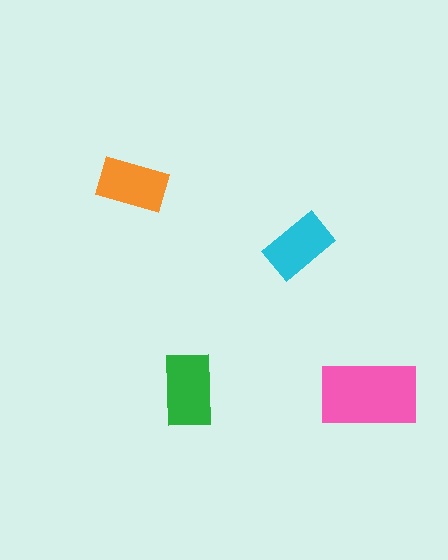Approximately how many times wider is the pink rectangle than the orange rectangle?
About 1.5 times wider.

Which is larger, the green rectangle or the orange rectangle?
The green one.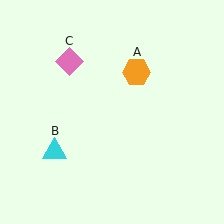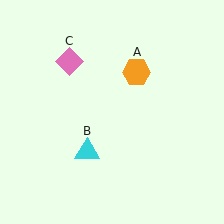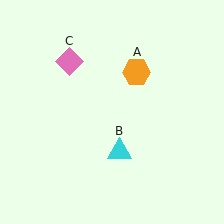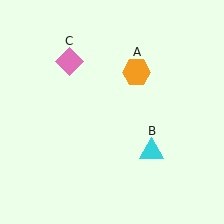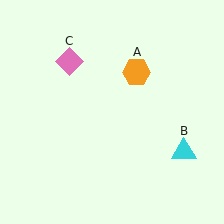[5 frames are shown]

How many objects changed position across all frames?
1 object changed position: cyan triangle (object B).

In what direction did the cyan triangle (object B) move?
The cyan triangle (object B) moved right.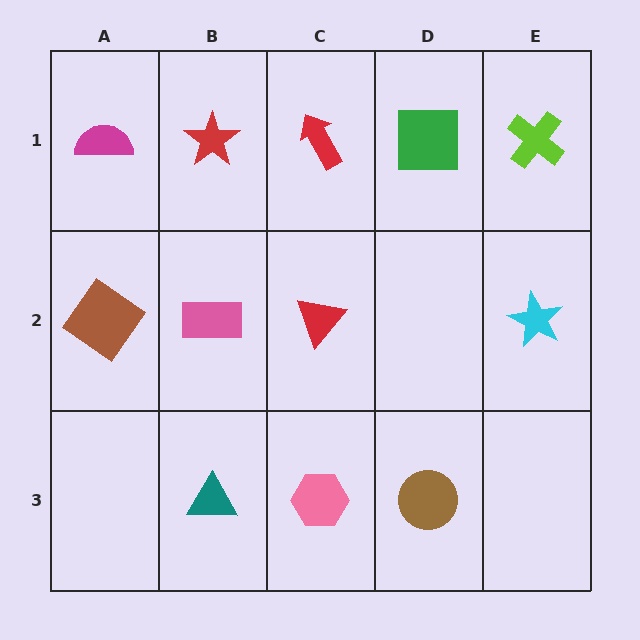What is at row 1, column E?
A lime cross.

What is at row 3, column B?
A teal triangle.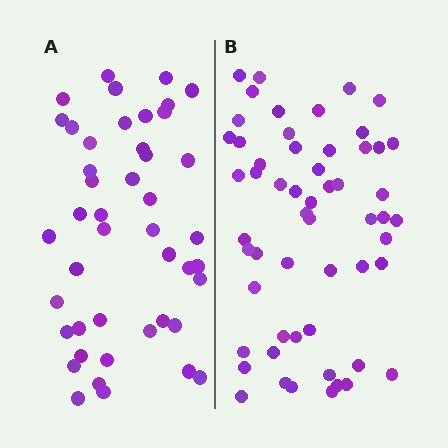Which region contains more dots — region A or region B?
Region B (the right region) has more dots.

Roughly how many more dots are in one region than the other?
Region B has roughly 12 or so more dots than region A.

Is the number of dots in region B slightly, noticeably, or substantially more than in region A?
Region B has only slightly more — the two regions are fairly close. The ratio is roughly 1.2 to 1.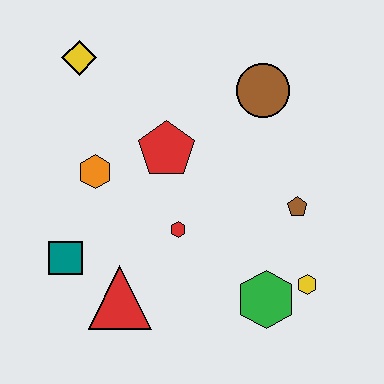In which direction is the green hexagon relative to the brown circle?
The green hexagon is below the brown circle.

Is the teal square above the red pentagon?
No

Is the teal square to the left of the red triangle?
Yes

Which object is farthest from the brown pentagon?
The yellow diamond is farthest from the brown pentagon.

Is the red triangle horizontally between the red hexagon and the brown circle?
No